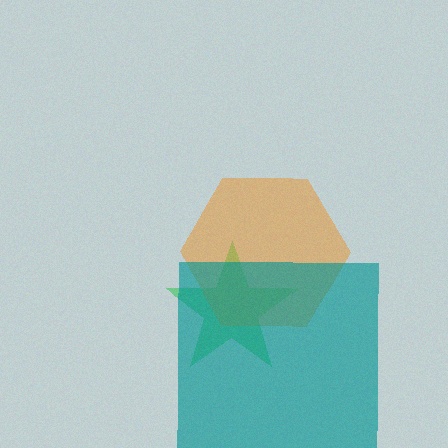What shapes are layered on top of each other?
The layered shapes are: a green star, an orange hexagon, a teal square.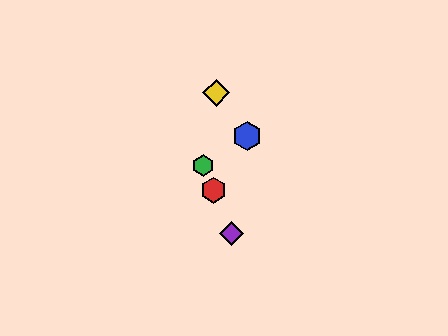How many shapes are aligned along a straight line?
3 shapes (the red hexagon, the green hexagon, the purple diamond) are aligned along a straight line.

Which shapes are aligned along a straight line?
The red hexagon, the green hexagon, the purple diamond are aligned along a straight line.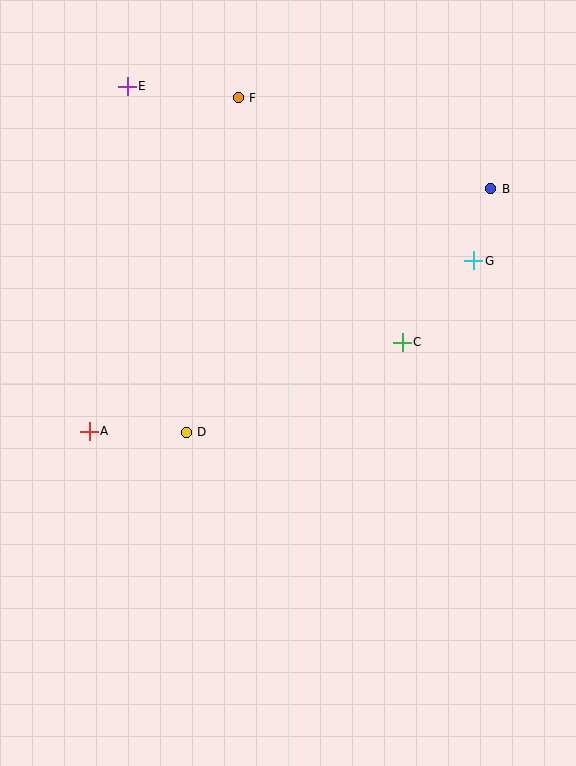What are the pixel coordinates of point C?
Point C is at (402, 342).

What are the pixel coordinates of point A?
Point A is at (89, 431).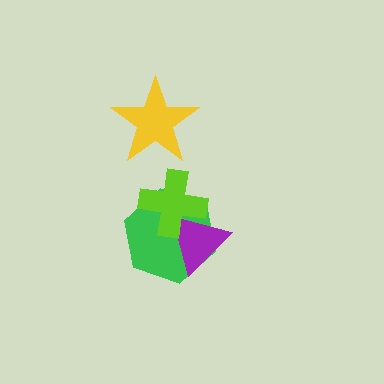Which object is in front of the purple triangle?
The lime cross is in front of the purple triangle.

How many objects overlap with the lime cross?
2 objects overlap with the lime cross.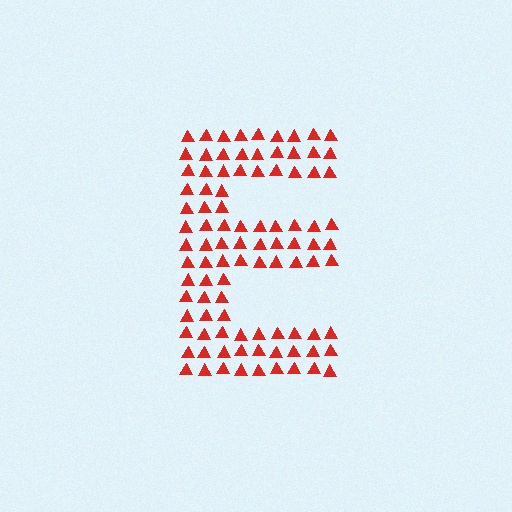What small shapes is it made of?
It is made of small triangles.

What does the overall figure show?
The overall figure shows the letter E.